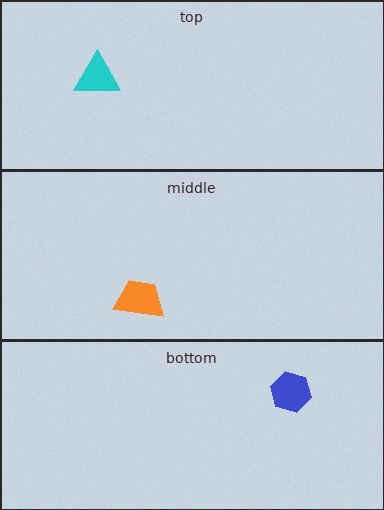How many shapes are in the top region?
1.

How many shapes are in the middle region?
1.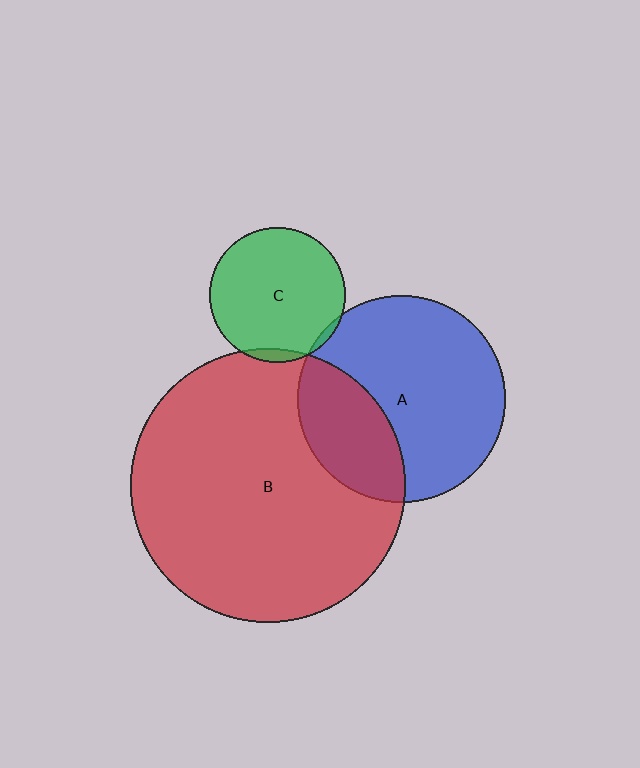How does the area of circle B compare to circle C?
Approximately 4.1 times.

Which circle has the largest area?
Circle B (red).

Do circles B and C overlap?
Yes.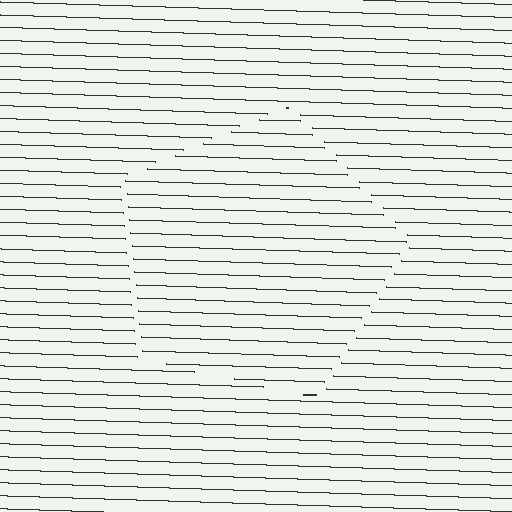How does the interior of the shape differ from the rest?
The interior of the shape contains the same grating, shifted by half a period — the contour is defined by the phase discontinuity where line-ends from the inner and outer gratings abut.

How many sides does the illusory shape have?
5 sides — the line-ends trace a pentagon.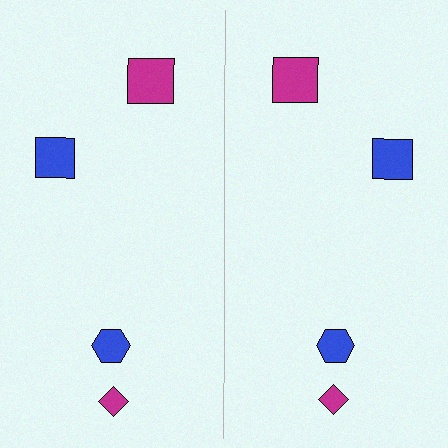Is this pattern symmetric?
Yes, this pattern has bilateral (reflection) symmetry.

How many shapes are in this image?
There are 8 shapes in this image.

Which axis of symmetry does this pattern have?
The pattern has a vertical axis of symmetry running through the center of the image.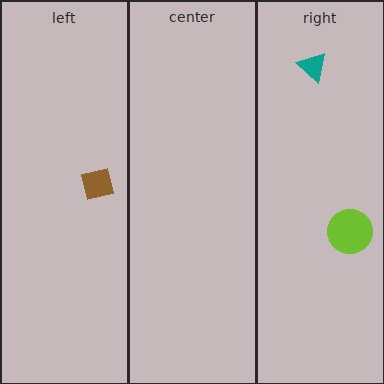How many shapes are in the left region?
1.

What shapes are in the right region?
The teal triangle, the lime circle.